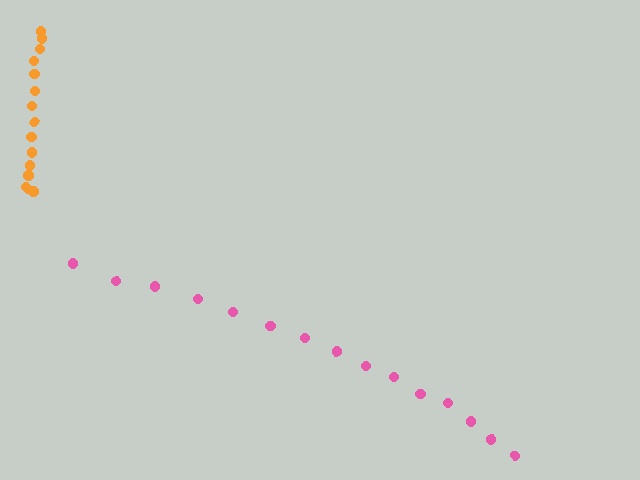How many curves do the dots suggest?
There are 2 distinct paths.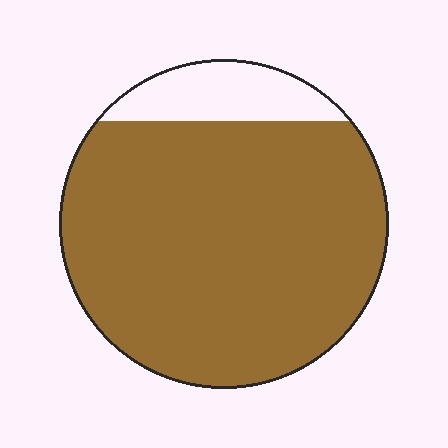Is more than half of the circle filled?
Yes.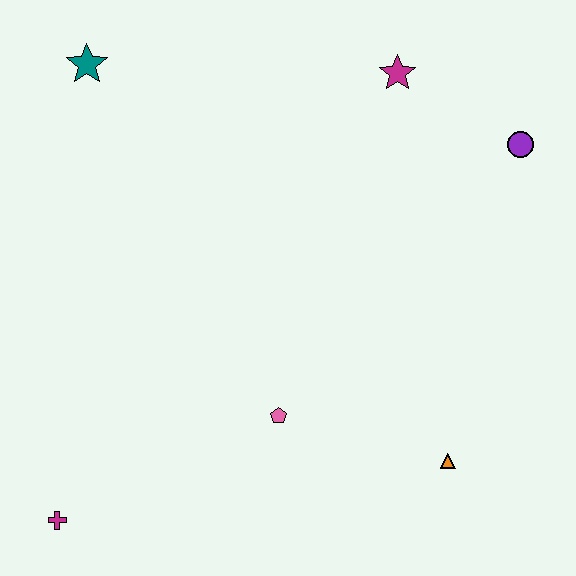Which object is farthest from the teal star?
The orange triangle is farthest from the teal star.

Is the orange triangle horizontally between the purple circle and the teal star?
Yes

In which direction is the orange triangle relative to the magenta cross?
The orange triangle is to the right of the magenta cross.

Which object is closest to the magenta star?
The purple circle is closest to the magenta star.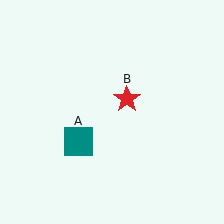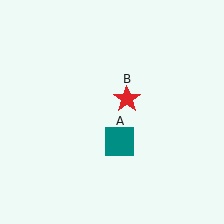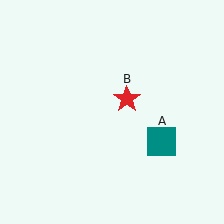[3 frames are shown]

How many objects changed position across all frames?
1 object changed position: teal square (object A).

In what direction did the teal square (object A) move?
The teal square (object A) moved right.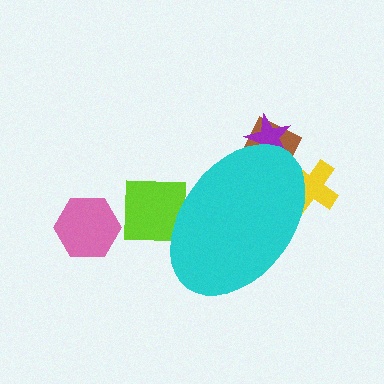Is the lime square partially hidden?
Yes, the lime square is partially hidden behind the cyan ellipse.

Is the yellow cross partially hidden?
Yes, the yellow cross is partially hidden behind the cyan ellipse.